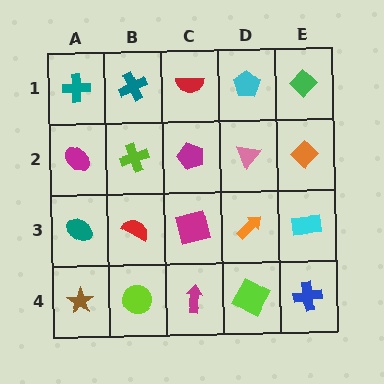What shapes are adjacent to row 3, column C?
A magenta pentagon (row 2, column C), a magenta arrow (row 4, column C), a red semicircle (row 3, column B), an orange arrow (row 3, column D).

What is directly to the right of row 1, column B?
A red semicircle.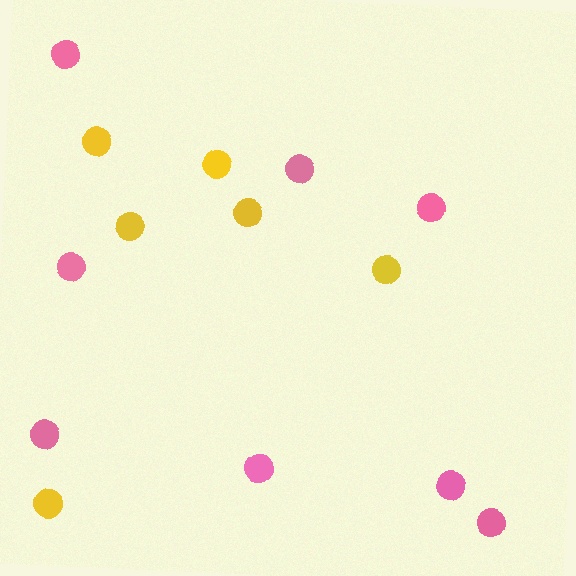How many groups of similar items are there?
There are 2 groups: one group of yellow circles (6) and one group of pink circles (8).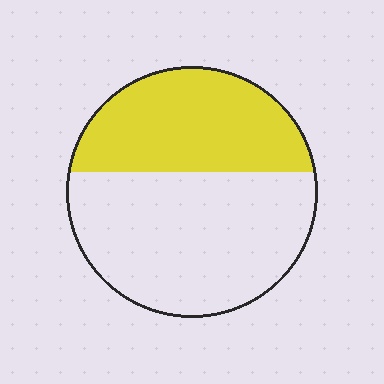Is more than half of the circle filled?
No.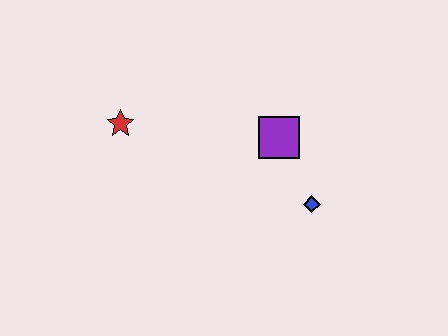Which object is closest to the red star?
The purple square is closest to the red star.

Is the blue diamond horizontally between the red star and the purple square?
No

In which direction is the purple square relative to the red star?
The purple square is to the right of the red star.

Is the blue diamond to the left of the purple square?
No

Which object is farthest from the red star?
The blue diamond is farthest from the red star.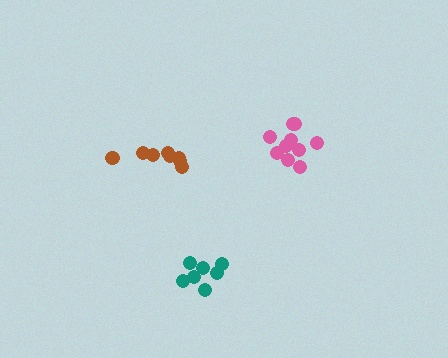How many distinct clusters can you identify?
There are 3 distinct clusters.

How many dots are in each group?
Group 1: 8 dots, Group 2: 7 dots, Group 3: 11 dots (26 total).